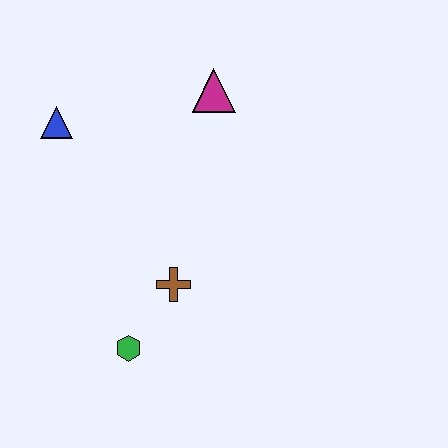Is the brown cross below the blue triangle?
Yes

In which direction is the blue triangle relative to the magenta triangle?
The blue triangle is to the left of the magenta triangle.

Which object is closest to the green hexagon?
The brown cross is closest to the green hexagon.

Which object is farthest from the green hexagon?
The magenta triangle is farthest from the green hexagon.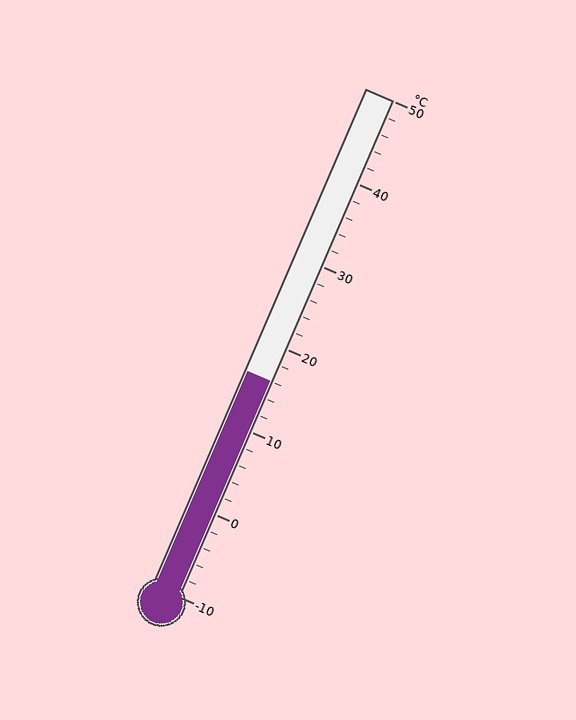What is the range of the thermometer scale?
The thermometer scale ranges from -10°C to 50°C.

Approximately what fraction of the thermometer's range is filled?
The thermometer is filled to approximately 45% of its range.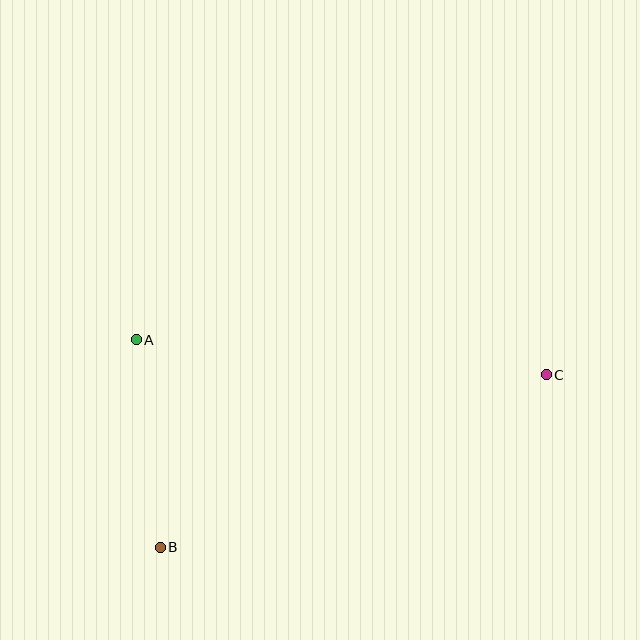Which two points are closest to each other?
Points A and B are closest to each other.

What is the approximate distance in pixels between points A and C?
The distance between A and C is approximately 412 pixels.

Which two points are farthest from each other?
Points B and C are farthest from each other.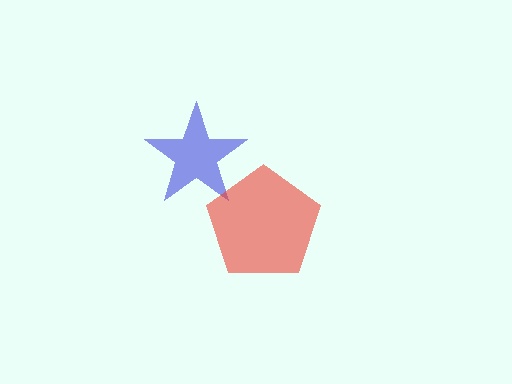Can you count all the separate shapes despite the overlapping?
Yes, there are 2 separate shapes.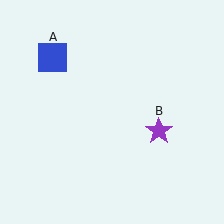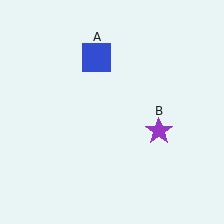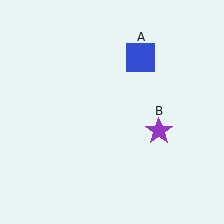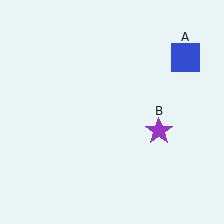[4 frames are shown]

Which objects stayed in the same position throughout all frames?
Purple star (object B) remained stationary.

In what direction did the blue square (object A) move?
The blue square (object A) moved right.